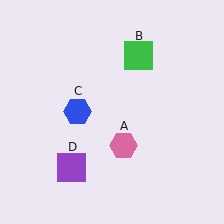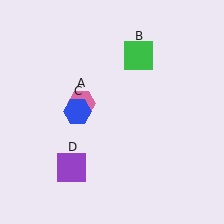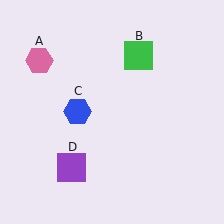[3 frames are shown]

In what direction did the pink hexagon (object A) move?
The pink hexagon (object A) moved up and to the left.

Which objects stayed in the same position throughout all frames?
Green square (object B) and blue hexagon (object C) and purple square (object D) remained stationary.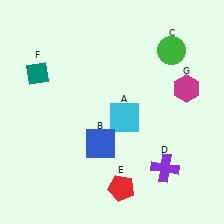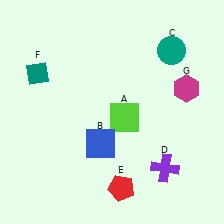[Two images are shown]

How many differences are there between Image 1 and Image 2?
There are 2 differences between the two images.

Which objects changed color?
A changed from cyan to lime. C changed from green to teal.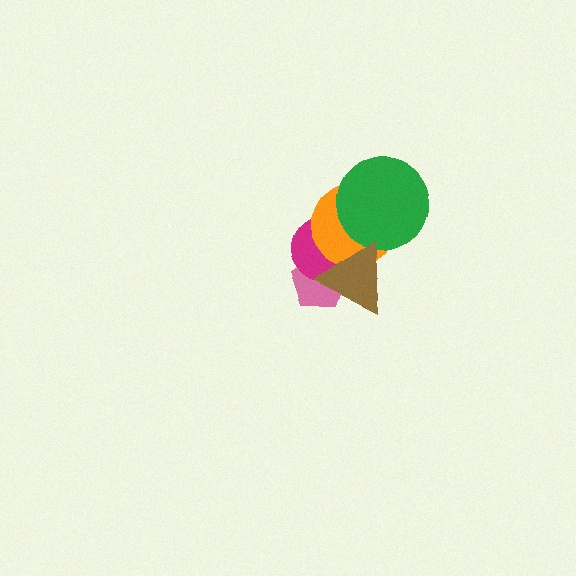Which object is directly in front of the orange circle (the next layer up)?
The green circle is directly in front of the orange circle.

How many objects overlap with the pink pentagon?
2 objects overlap with the pink pentagon.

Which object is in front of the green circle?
The brown triangle is in front of the green circle.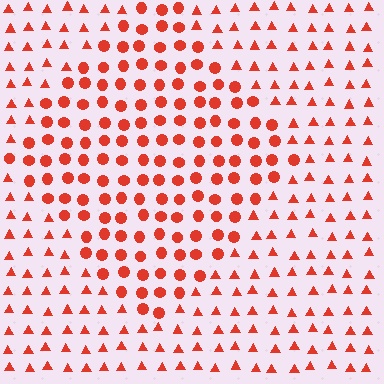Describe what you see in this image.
The image is filled with small red elements arranged in a uniform grid. A diamond-shaped region contains circles, while the surrounding area contains triangles. The boundary is defined purely by the change in element shape.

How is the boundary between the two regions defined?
The boundary is defined by a change in element shape: circles inside vs. triangles outside. All elements share the same color and spacing.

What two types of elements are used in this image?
The image uses circles inside the diamond region and triangles outside it.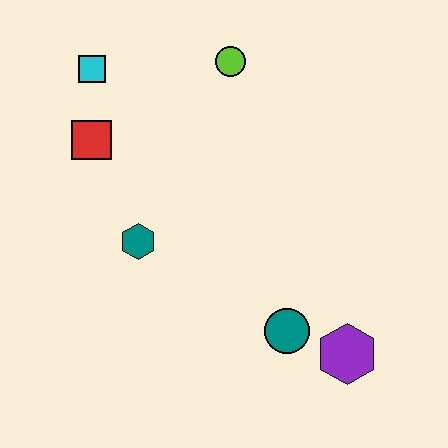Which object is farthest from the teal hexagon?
The purple hexagon is farthest from the teal hexagon.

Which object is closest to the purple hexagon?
The teal circle is closest to the purple hexagon.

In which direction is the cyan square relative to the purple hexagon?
The cyan square is above the purple hexagon.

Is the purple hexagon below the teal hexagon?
Yes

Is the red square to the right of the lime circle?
No